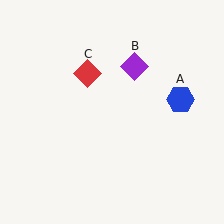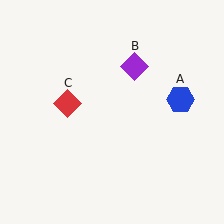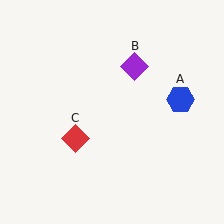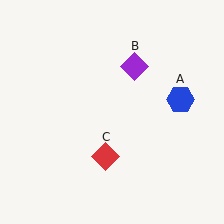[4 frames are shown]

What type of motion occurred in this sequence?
The red diamond (object C) rotated counterclockwise around the center of the scene.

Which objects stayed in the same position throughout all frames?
Blue hexagon (object A) and purple diamond (object B) remained stationary.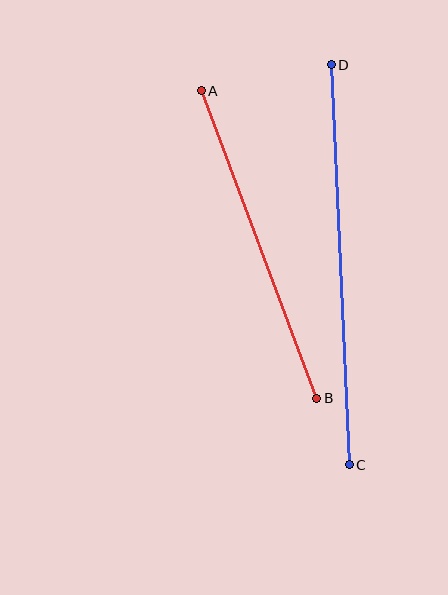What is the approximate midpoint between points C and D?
The midpoint is at approximately (340, 265) pixels.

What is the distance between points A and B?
The distance is approximately 328 pixels.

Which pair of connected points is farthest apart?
Points C and D are farthest apart.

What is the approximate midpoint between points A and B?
The midpoint is at approximately (259, 244) pixels.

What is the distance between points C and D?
The distance is approximately 400 pixels.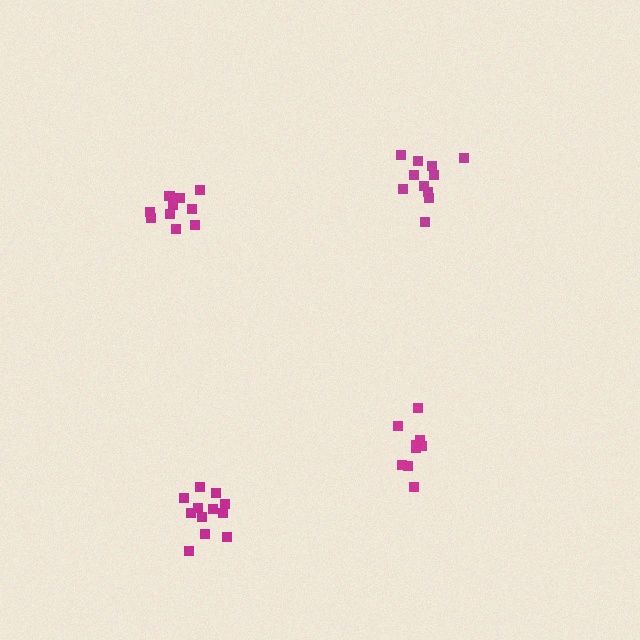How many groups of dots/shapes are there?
There are 4 groups.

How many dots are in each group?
Group 1: 11 dots, Group 2: 9 dots, Group 3: 12 dots, Group 4: 11 dots (43 total).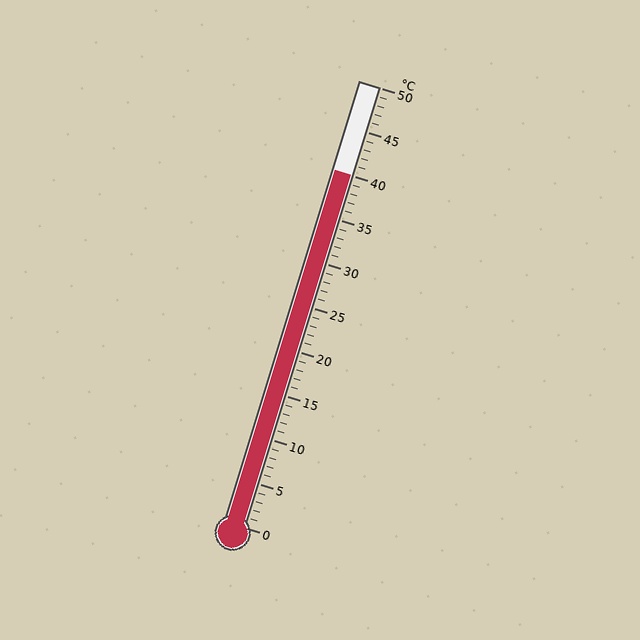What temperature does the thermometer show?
The thermometer shows approximately 40°C.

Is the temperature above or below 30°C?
The temperature is above 30°C.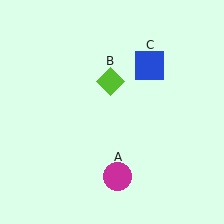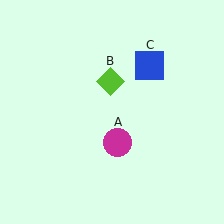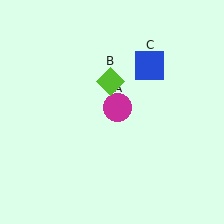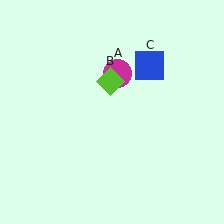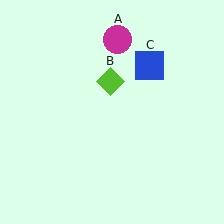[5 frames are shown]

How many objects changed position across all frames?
1 object changed position: magenta circle (object A).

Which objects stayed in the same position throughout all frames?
Lime diamond (object B) and blue square (object C) remained stationary.